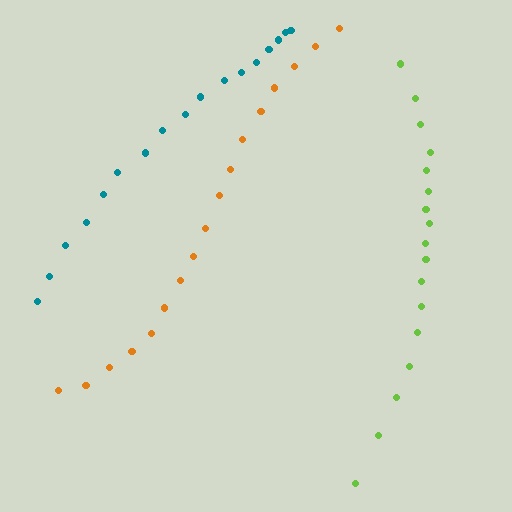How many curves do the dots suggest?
There are 3 distinct paths.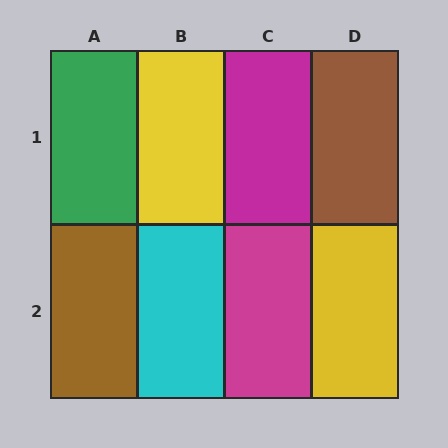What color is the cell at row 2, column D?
Yellow.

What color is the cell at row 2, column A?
Brown.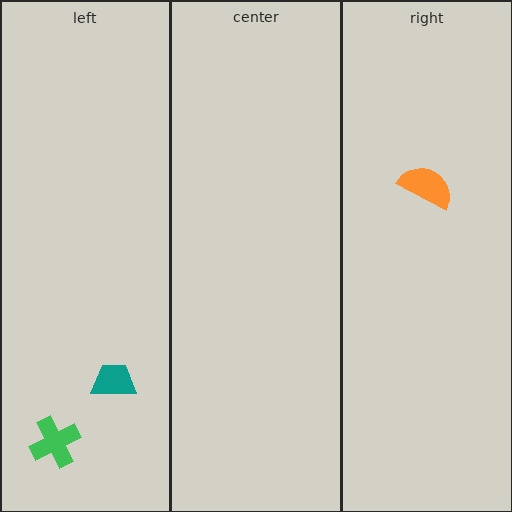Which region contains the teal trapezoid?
The left region.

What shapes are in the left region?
The teal trapezoid, the green cross.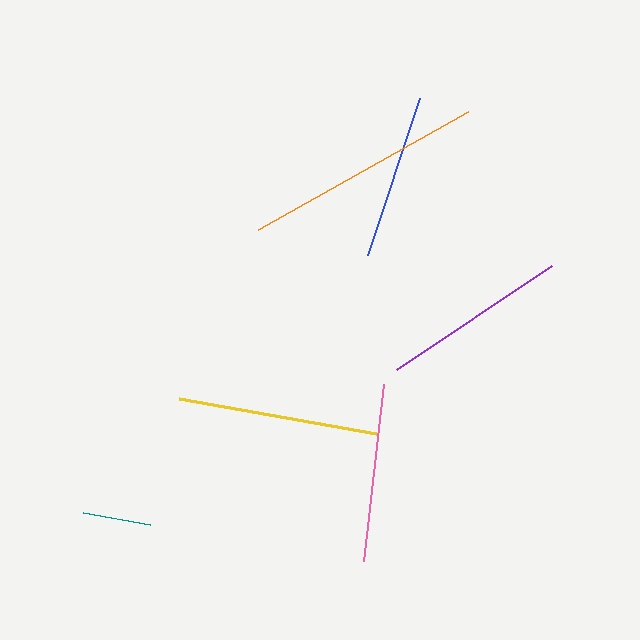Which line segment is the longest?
The orange line is the longest at approximately 241 pixels.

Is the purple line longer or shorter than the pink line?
The purple line is longer than the pink line.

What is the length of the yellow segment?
The yellow segment is approximately 200 pixels long.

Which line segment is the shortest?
The teal line is the shortest at approximately 68 pixels.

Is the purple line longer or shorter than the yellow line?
The yellow line is longer than the purple line.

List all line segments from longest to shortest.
From longest to shortest: orange, yellow, purple, pink, blue, teal.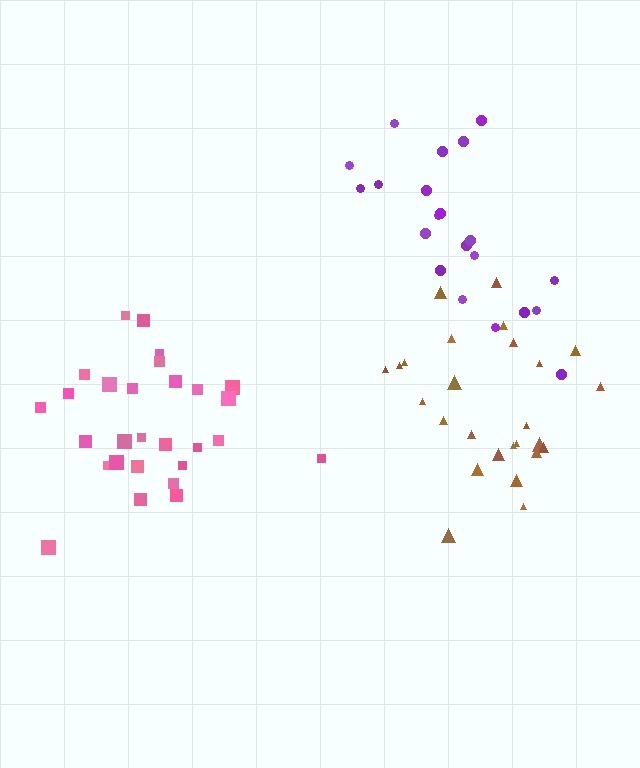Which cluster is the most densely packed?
Pink.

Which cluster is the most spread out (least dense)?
Purple.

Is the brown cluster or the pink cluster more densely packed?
Pink.